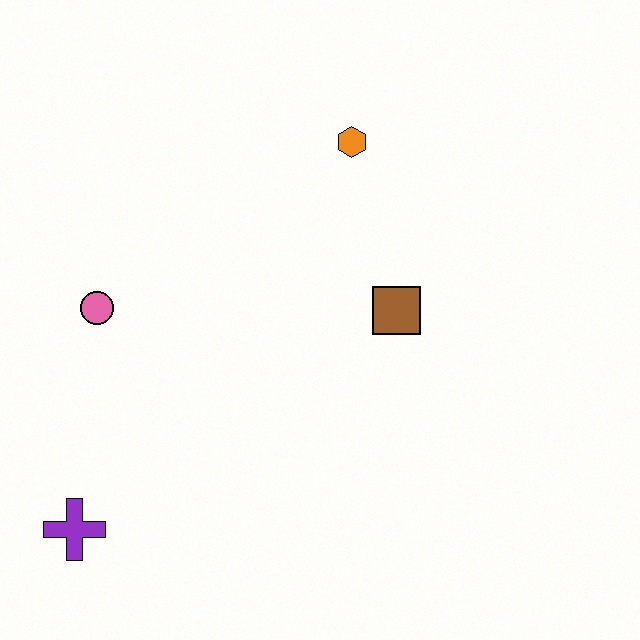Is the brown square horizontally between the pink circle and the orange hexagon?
No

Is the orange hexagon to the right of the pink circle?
Yes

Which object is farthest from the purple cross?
The orange hexagon is farthest from the purple cross.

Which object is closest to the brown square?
The orange hexagon is closest to the brown square.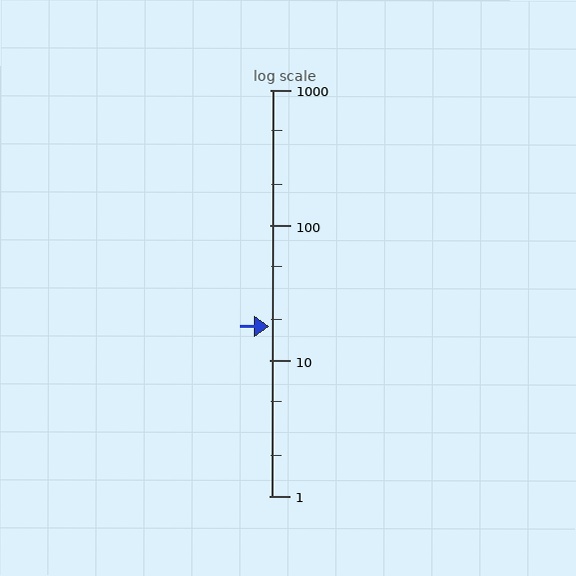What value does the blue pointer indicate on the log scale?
The pointer indicates approximately 18.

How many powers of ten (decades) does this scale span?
The scale spans 3 decades, from 1 to 1000.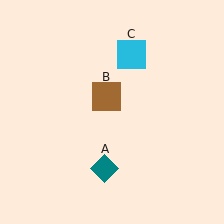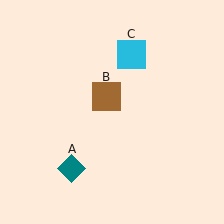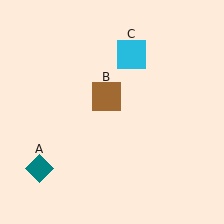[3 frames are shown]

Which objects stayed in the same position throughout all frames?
Brown square (object B) and cyan square (object C) remained stationary.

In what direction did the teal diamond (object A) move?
The teal diamond (object A) moved left.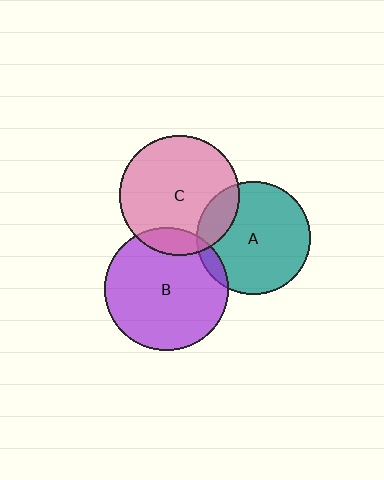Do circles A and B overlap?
Yes.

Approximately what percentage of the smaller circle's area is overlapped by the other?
Approximately 5%.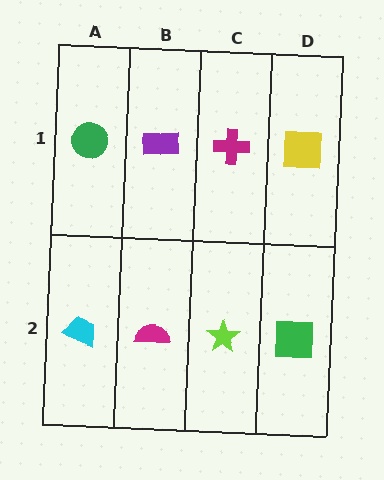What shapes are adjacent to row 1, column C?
A lime star (row 2, column C), a purple rectangle (row 1, column B), a yellow square (row 1, column D).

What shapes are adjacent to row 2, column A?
A green circle (row 1, column A), a magenta semicircle (row 2, column B).